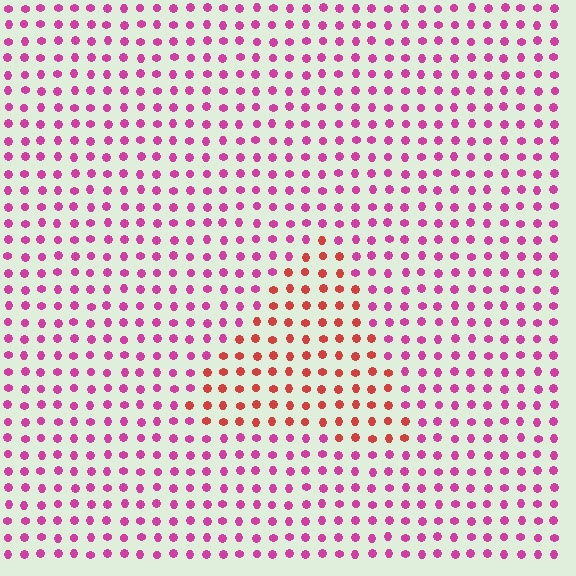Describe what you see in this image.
The image is filled with small magenta elements in a uniform arrangement. A triangle-shaped region is visible where the elements are tinted to a slightly different hue, forming a subtle color boundary.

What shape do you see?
I see a triangle.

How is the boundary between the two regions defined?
The boundary is defined purely by a slight shift in hue (about 43 degrees). Spacing, size, and orientation are identical on both sides.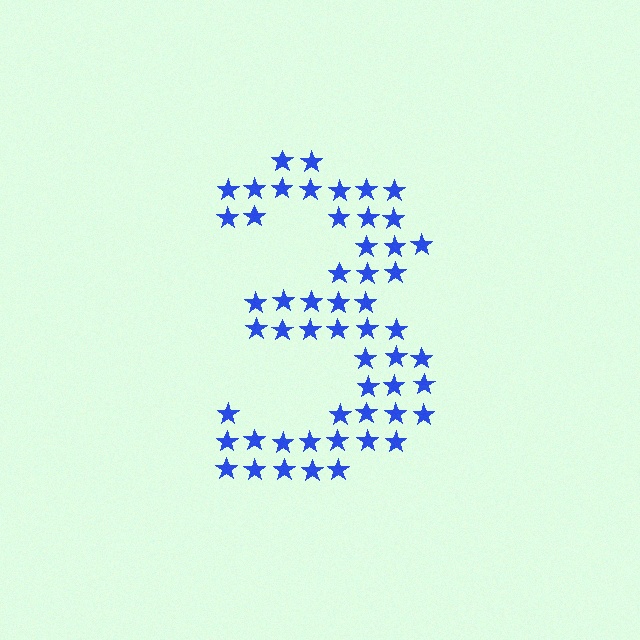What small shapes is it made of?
It is made of small stars.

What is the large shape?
The large shape is the digit 3.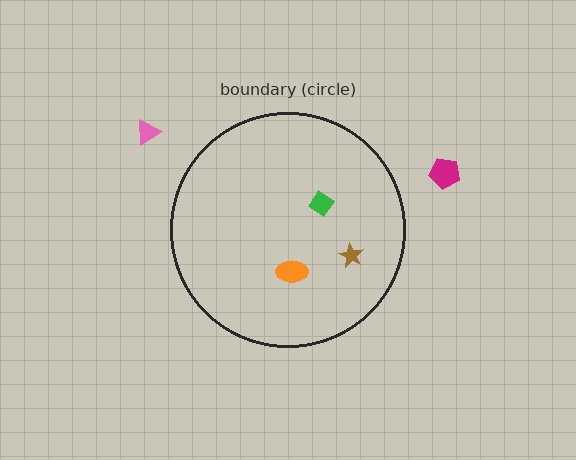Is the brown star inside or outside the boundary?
Inside.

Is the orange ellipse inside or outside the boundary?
Inside.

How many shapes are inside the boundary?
3 inside, 2 outside.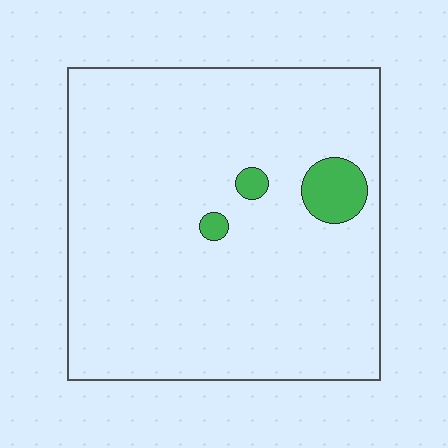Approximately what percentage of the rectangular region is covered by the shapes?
Approximately 5%.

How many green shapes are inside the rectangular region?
3.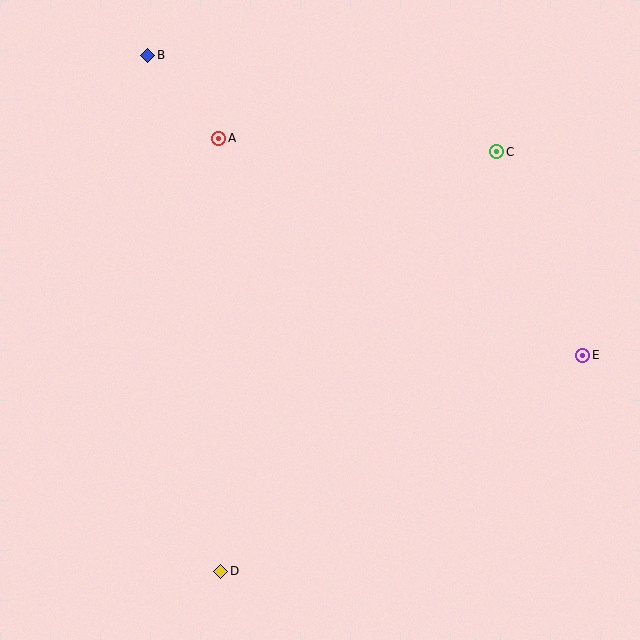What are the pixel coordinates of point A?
Point A is at (219, 138).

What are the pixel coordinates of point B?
Point B is at (148, 55).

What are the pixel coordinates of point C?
Point C is at (497, 152).